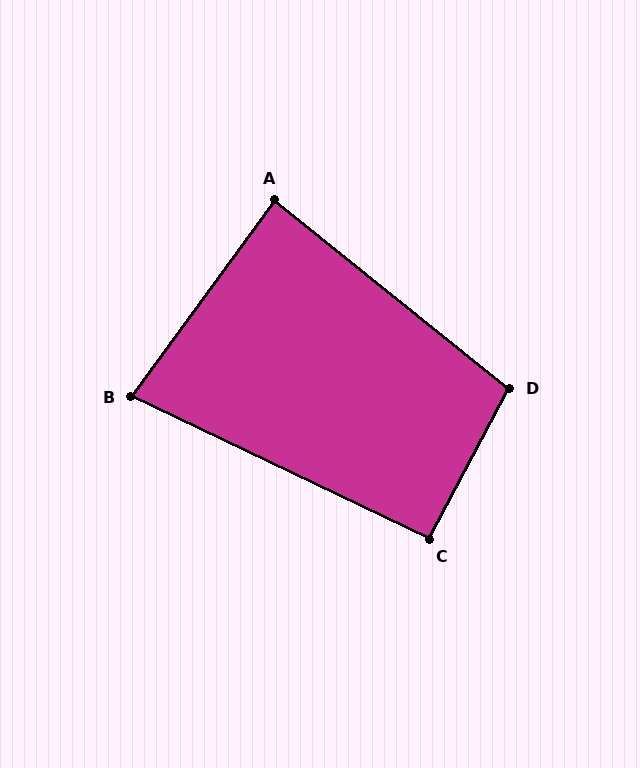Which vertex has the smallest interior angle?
B, at approximately 79 degrees.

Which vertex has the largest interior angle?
D, at approximately 101 degrees.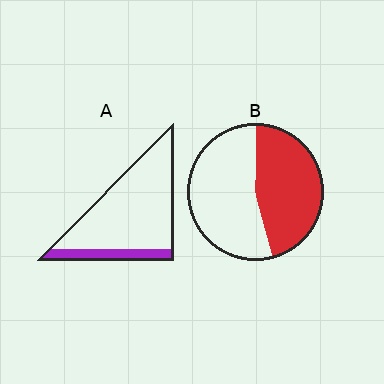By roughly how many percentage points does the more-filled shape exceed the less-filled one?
By roughly 30 percentage points (B over A).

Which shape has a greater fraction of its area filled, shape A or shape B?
Shape B.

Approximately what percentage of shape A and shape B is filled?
A is approximately 15% and B is approximately 45%.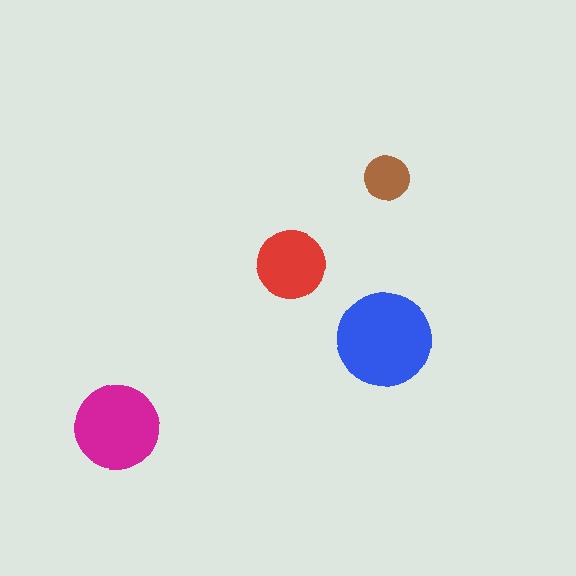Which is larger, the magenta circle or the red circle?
The magenta one.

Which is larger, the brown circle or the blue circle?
The blue one.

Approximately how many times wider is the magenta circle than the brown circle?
About 2 times wider.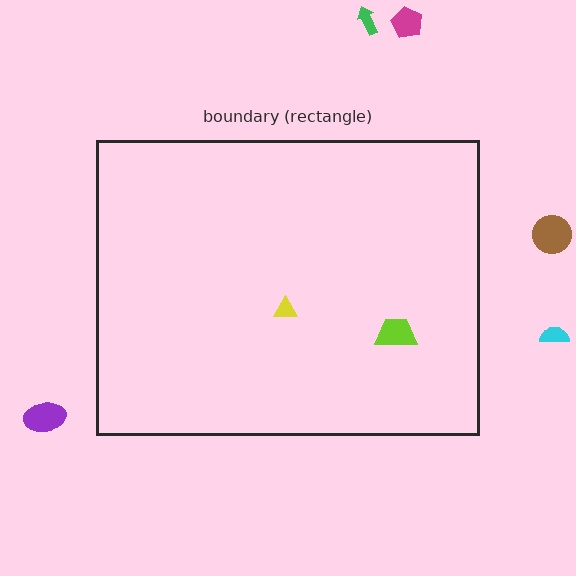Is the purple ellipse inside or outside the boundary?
Outside.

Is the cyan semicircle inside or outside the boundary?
Outside.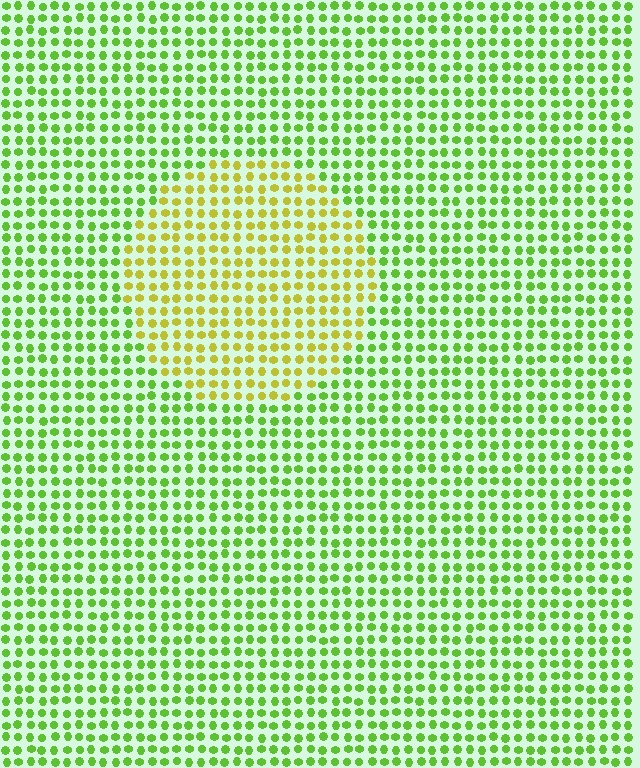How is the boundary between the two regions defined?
The boundary is defined purely by a slight shift in hue (about 40 degrees). Spacing, size, and orientation are identical on both sides.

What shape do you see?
I see a circle.